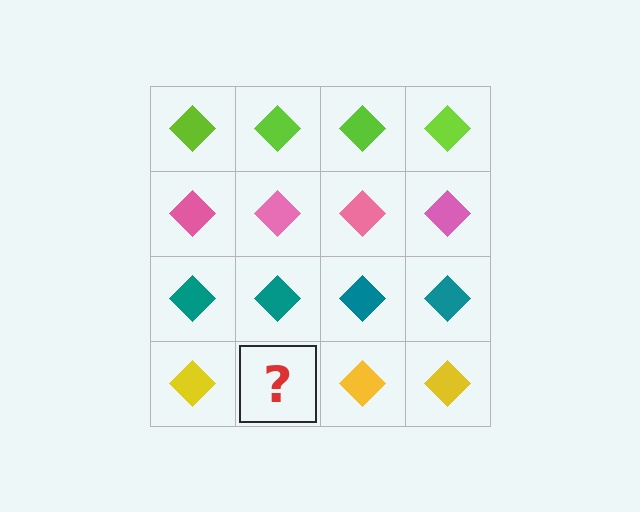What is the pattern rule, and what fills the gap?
The rule is that each row has a consistent color. The gap should be filled with a yellow diamond.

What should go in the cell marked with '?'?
The missing cell should contain a yellow diamond.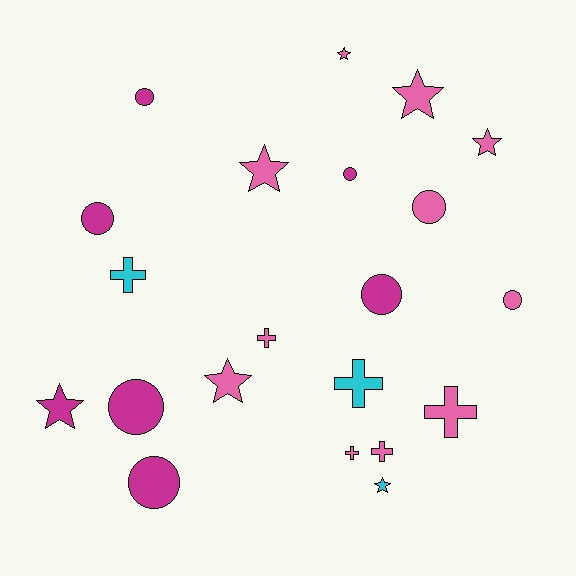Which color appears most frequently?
Pink, with 11 objects.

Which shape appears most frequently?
Circle, with 8 objects.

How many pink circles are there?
There are 2 pink circles.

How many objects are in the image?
There are 21 objects.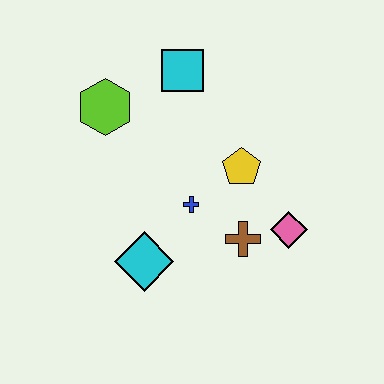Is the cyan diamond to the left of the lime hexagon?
No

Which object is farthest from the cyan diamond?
The cyan square is farthest from the cyan diamond.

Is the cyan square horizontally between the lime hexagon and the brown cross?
Yes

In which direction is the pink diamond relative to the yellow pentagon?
The pink diamond is below the yellow pentagon.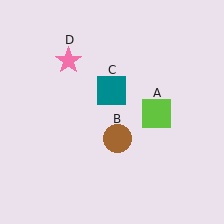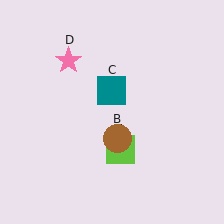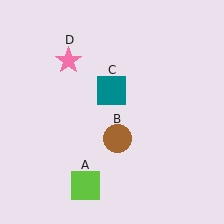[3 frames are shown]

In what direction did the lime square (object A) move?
The lime square (object A) moved down and to the left.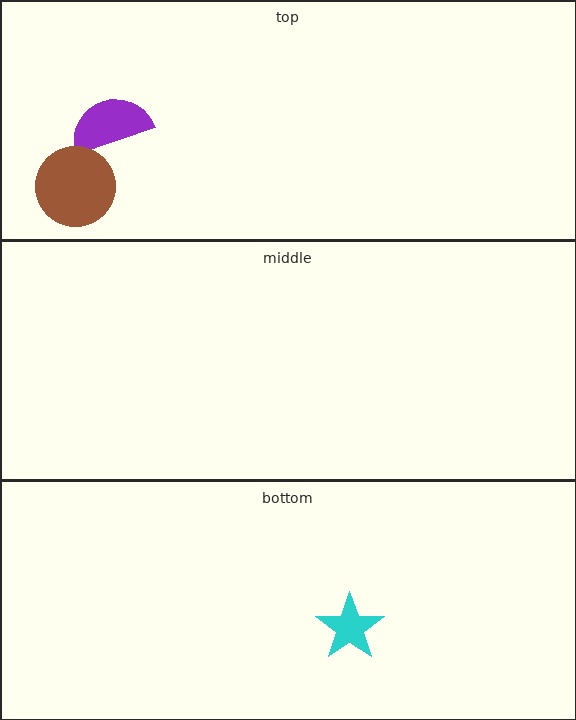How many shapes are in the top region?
2.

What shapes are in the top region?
The purple semicircle, the brown circle.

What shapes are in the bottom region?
The cyan star.